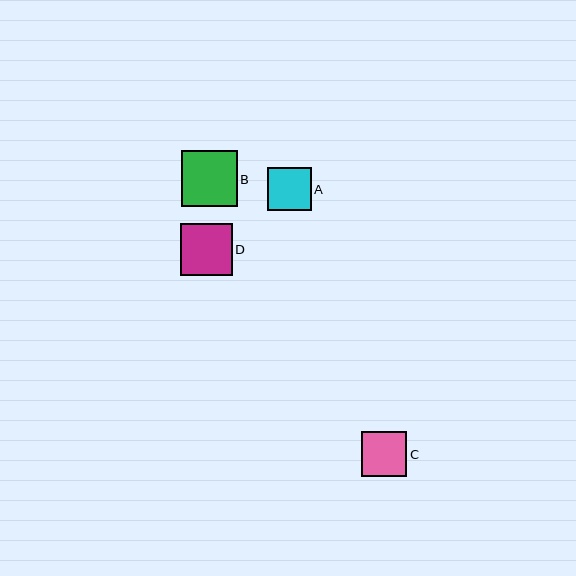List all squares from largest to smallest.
From largest to smallest: B, D, C, A.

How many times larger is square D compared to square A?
Square D is approximately 1.2 times the size of square A.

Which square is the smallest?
Square A is the smallest with a size of approximately 44 pixels.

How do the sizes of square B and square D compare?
Square B and square D are approximately the same size.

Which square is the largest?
Square B is the largest with a size of approximately 56 pixels.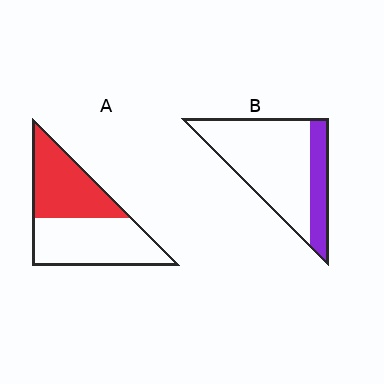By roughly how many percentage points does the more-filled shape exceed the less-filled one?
By roughly 20 percentage points (A over B).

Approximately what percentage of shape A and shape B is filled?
A is approximately 45% and B is approximately 25%.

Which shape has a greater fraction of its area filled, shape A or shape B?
Shape A.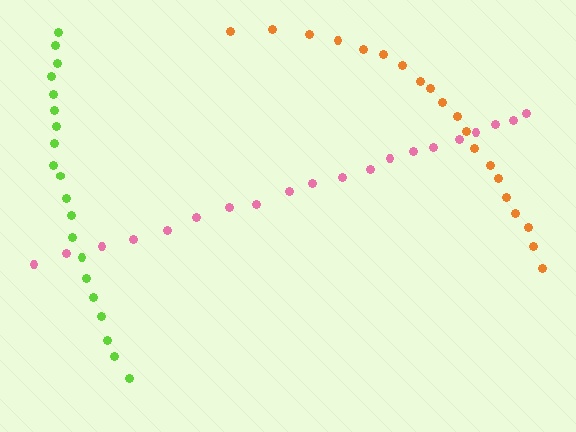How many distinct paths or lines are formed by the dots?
There are 3 distinct paths.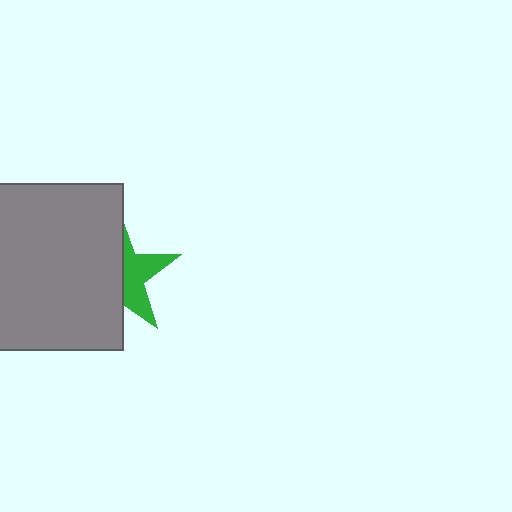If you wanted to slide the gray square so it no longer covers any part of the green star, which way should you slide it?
Slide it left — that is the most direct way to separate the two shapes.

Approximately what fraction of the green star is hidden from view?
Roughly 58% of the green star is hidden behind the gray square.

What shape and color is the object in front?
The object in front is a gray square.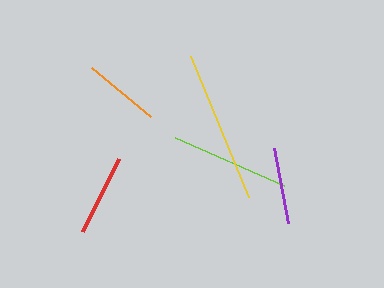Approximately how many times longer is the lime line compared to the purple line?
The lime line is approximately 1.5 times the length of the purple line.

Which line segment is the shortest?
The orange line is the shortest at approximately 77 pixels.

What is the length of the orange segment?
The orange segment is approximately 77 pixels long.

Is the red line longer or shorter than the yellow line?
The yellow line is longer than the red line.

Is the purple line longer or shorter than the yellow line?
The yellow line is longer than the purple line.